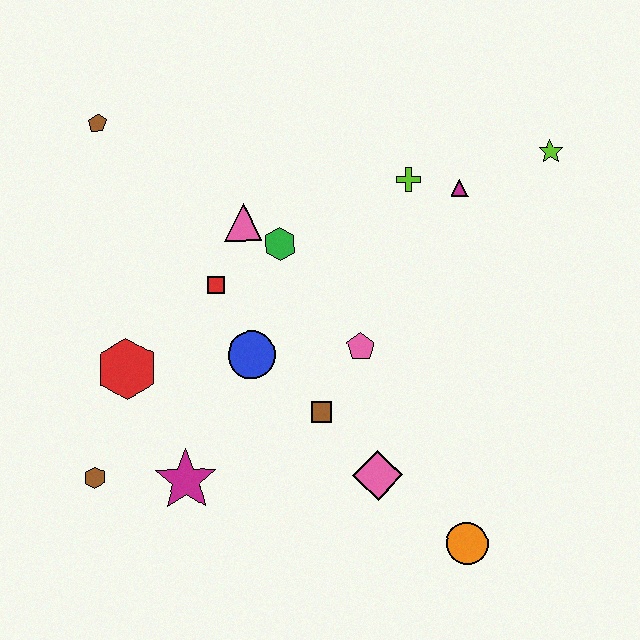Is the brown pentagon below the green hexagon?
No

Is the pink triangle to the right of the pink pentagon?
No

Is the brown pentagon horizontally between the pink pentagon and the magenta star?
No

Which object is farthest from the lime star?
The brown hexagon is farthest from the lime star.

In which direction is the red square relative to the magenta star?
The red square is above the magenta star.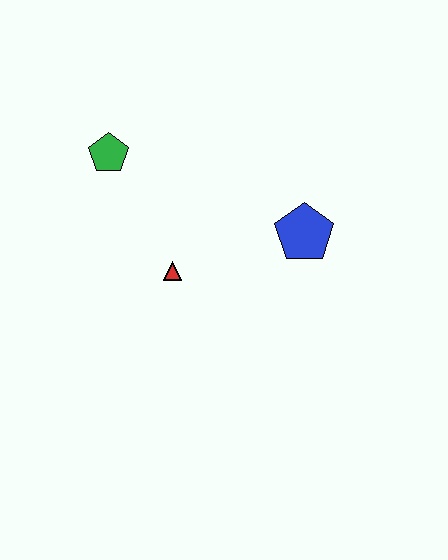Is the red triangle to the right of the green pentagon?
Yes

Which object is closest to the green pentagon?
The red triangle is closest to the green pentagon.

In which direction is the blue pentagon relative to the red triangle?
The blue pentagon is to the right of the red triangle.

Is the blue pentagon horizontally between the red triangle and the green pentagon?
No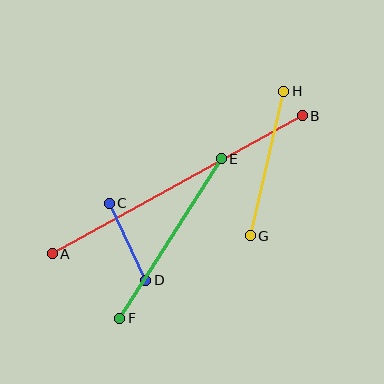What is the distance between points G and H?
The distance is approximately 148 pixels.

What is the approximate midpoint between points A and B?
The midpoint is at approximately (177, 185) pixels.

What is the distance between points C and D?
The distance is approximately 85 pixels.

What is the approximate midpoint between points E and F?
The midpoint is at approximately (171, 239) pixels.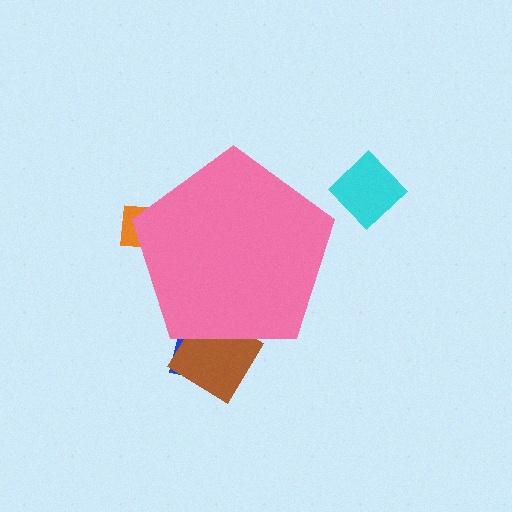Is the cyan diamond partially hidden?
No, the cyan diamond is fully visible.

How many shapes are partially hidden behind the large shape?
3 shapes are partially hidden.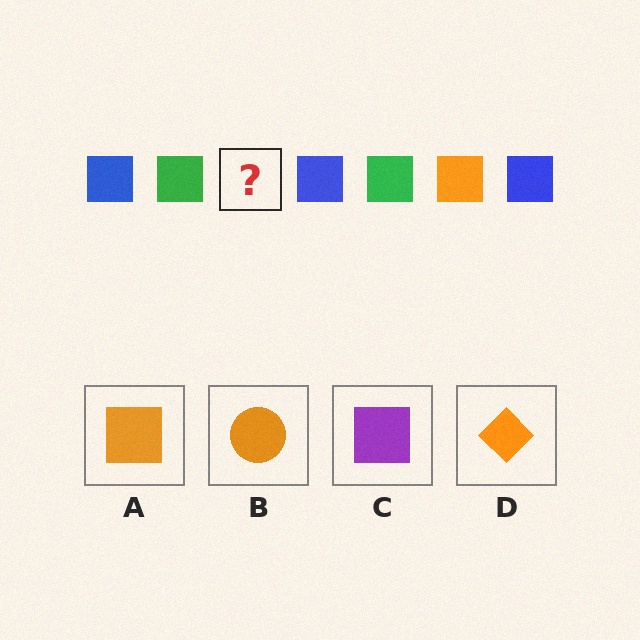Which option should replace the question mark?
Option A.